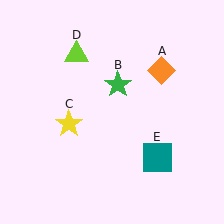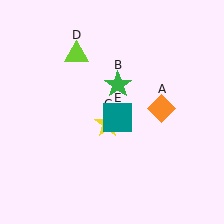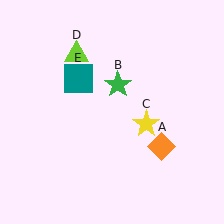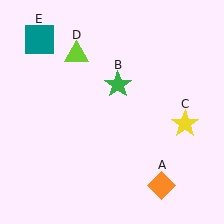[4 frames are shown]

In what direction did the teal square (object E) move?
The teal square (object E) moved up and to the left.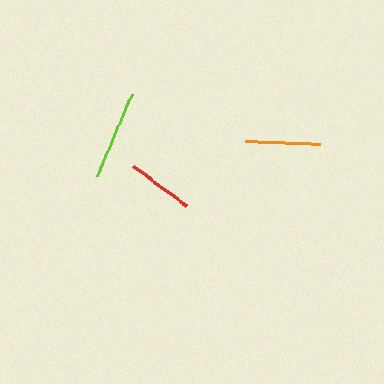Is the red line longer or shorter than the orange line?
The orange line is longer than the red line.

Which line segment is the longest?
The lime line is the longest at approximately 90 pixels.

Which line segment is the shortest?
The red line is the shortest at approximately 66 pixels.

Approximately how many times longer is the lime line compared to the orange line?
The lime line is approximately 1.2 times the length of the orange line.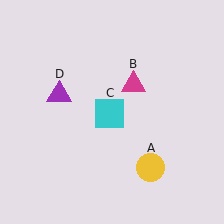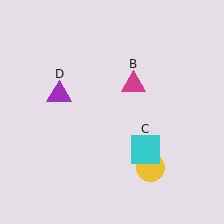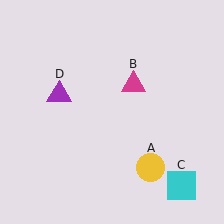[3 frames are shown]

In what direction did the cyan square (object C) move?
The cyan square (object C) moved down and to the right.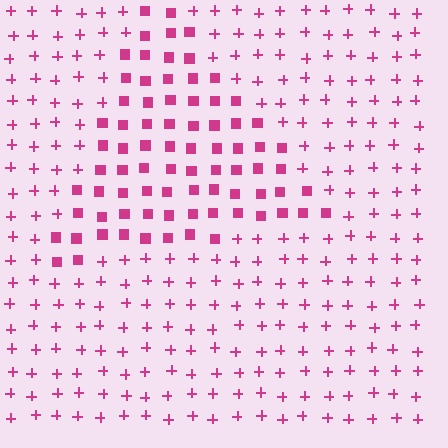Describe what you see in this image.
The image is filled with small magenta elements arranged in a uniform grid. A triangle-shaped region contains squares, while the surrounding area contains plus signs. The boundary is defined purely by the change in element shape.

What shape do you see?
I see a triangle.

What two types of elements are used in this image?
The image uses squares inside the triangle region and plus signs outside it.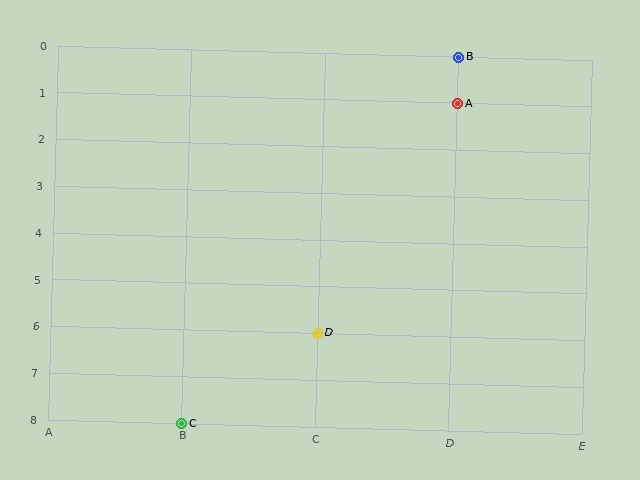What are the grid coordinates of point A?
Point A is at grid coordinates (D, 1).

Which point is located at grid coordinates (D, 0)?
Point B is at (D, 0).